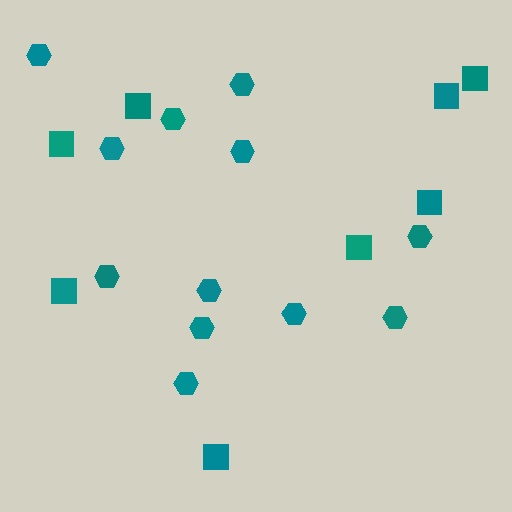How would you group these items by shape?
There are 2 groups: one group of squares (8) and one group of hexagons (12).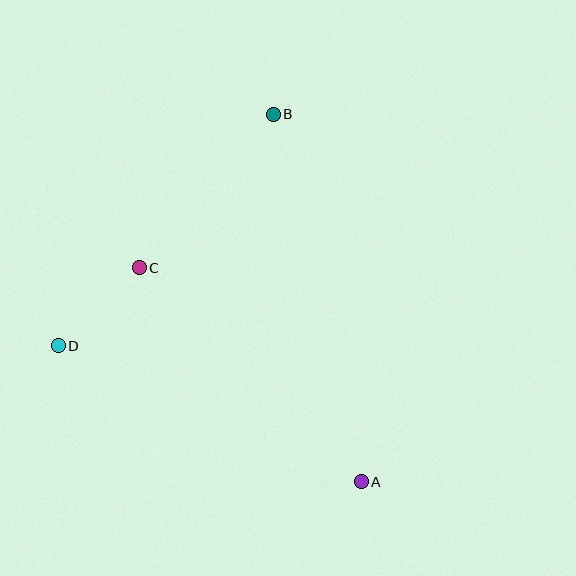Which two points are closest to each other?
Points C and D are closest to each other.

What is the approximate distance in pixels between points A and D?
The distance between A and D is approximately 332 pixels.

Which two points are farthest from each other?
Points A and B are farthest from each other.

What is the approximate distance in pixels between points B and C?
The distance between B and C is approximately 204 pixels.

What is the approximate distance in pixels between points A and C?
The distance between A and C is approximately 308 pixels.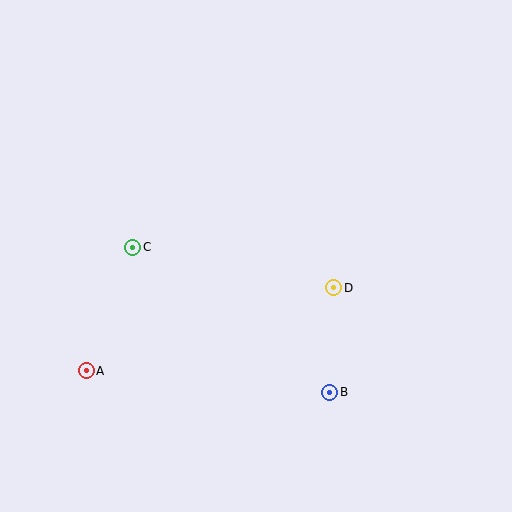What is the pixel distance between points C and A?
The distance between C and A is 132 pixels.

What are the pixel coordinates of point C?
Point C is at (133, 247).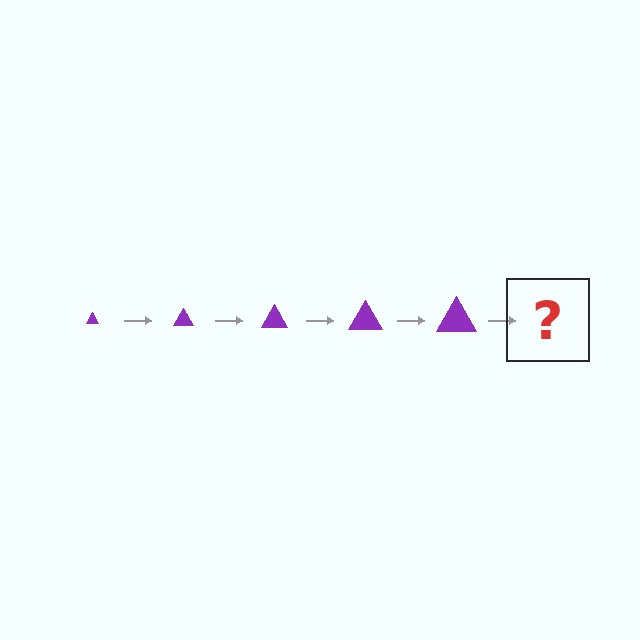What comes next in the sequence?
The next element should be a purple triangle, larger than the previous one.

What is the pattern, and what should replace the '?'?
The pattern is that the triangle gets progressively larger each step. The '?' should be a purple triangle, larger than the previous one.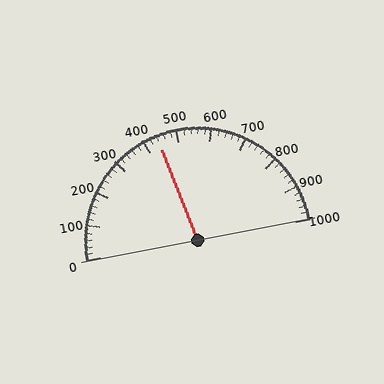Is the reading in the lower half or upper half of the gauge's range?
The reading is in the lower half of the range (0 to 1000).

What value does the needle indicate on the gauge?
The needle indicates approximately 440.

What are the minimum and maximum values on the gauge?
The gauge ranges from 0 to 1000.